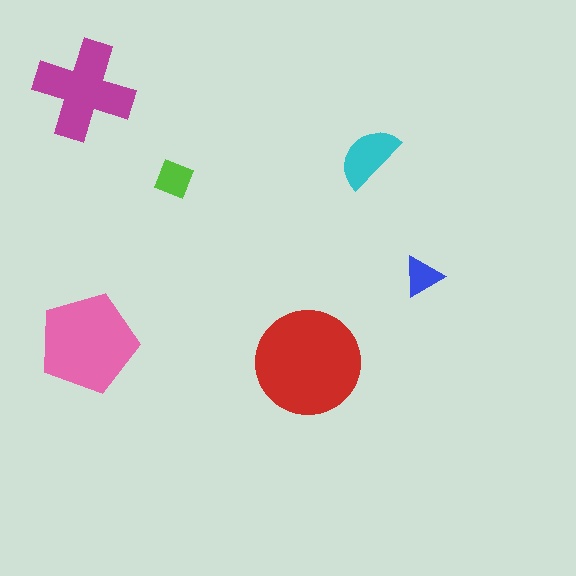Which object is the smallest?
The blue triangle.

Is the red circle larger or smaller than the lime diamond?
Larger.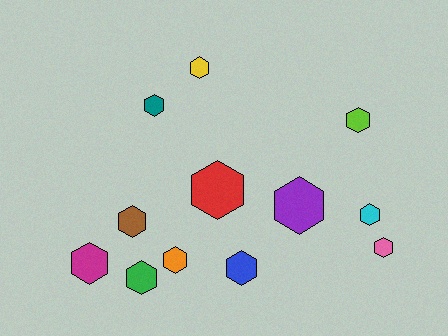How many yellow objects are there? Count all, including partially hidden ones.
There is 1 yellow object.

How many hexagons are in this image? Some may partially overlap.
There are 12 hexagons.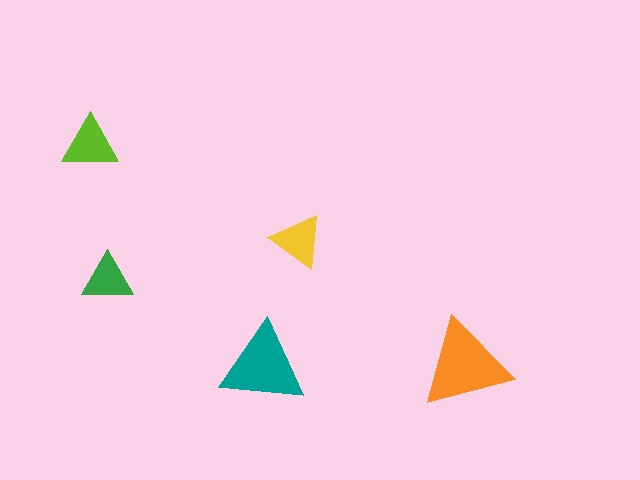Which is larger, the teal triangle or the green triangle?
The teal one.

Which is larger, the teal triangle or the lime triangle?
The teal one.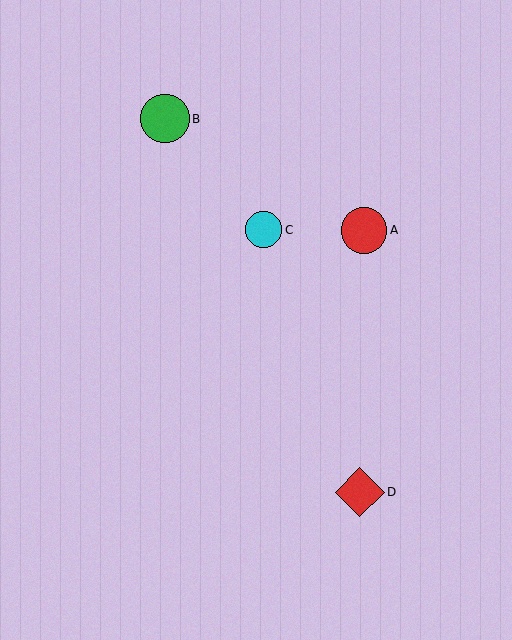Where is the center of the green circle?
The center of the green circle is at (165, 119).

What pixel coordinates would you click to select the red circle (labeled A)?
Click at (364, 230) to select the red circle A.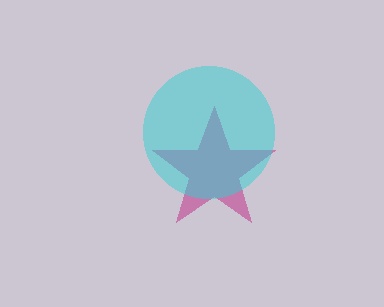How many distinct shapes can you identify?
There are 2 distinct shapes: a magenta star, a cyan circle.